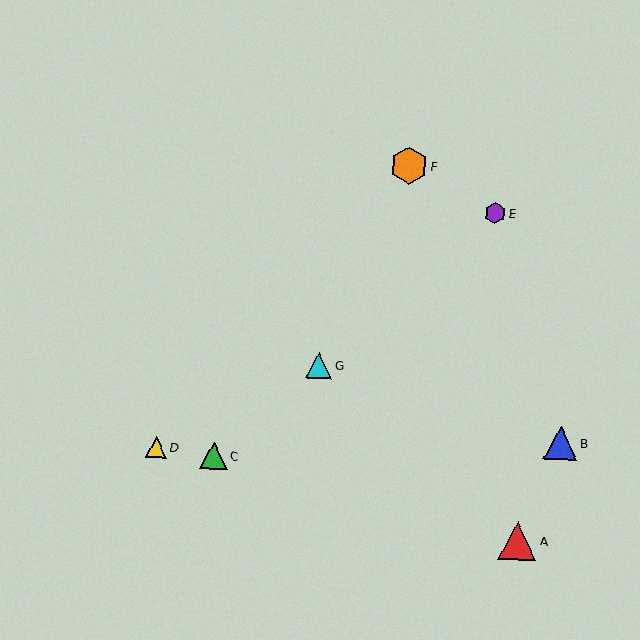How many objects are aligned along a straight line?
3 objects (C, E, G) are aligned along a straight line.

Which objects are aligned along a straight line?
Objects C, E, G are aligned along a straight line.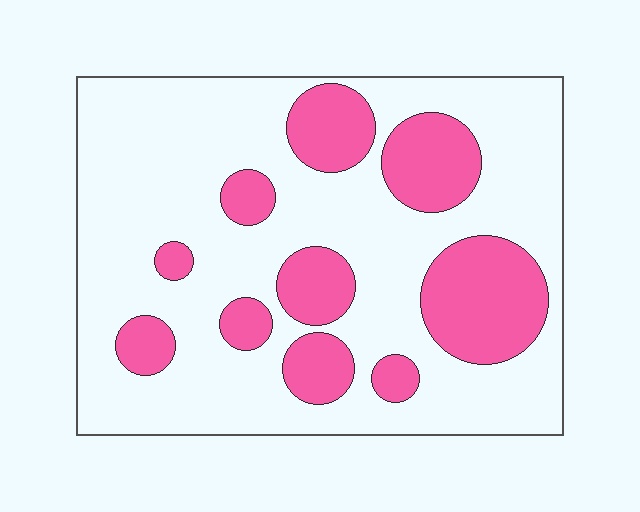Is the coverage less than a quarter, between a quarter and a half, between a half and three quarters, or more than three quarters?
Between a quarter and a half.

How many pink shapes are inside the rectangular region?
10.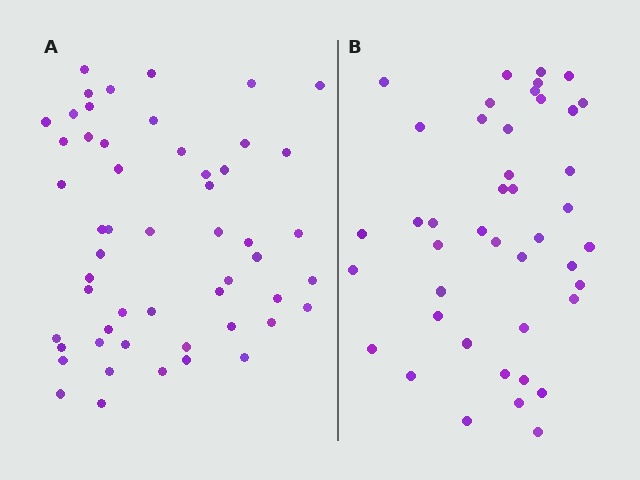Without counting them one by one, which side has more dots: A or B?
Region A (the left region) has more dots.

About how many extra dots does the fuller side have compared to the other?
Region A has roughly 10 or so more dots than region B.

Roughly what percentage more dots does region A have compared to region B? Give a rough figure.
About 25% more.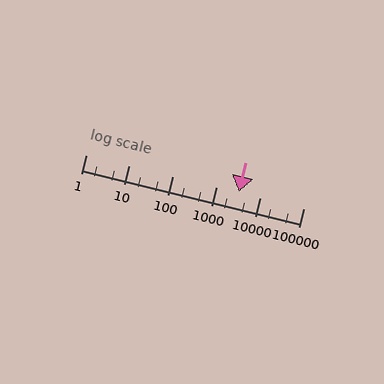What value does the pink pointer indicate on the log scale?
The pointer indicates approximately 3200.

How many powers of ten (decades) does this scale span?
The scale spans 5 decades, from 1 to 100000.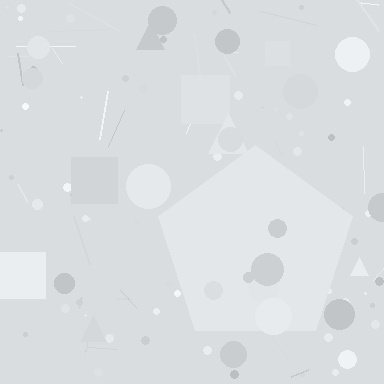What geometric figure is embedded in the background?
A pentagon is embedded in the background.